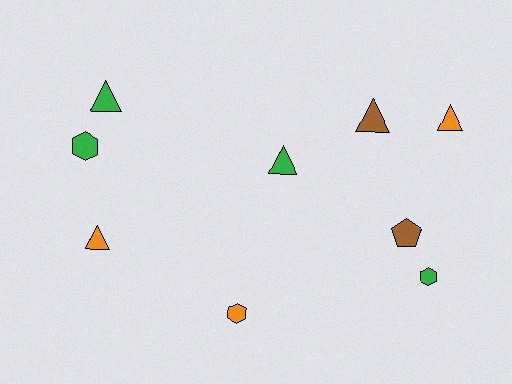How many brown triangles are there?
There is 1 brown triangle.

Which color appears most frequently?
Green, with 4 objects.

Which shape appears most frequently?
Triangle, with 5 objects.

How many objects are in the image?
There are 9 objects.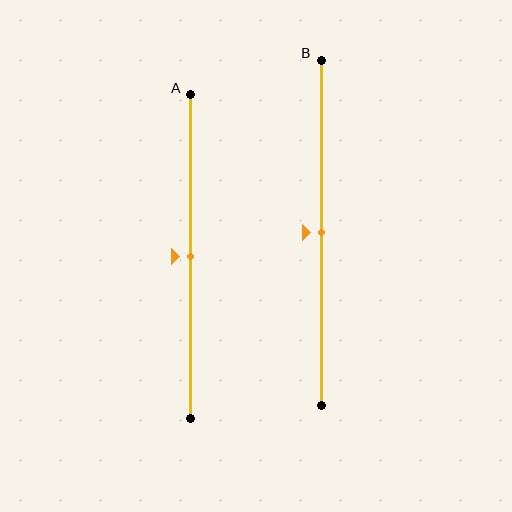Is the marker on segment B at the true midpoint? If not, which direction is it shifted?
Yes, the marker on segment B is at the true midpoint.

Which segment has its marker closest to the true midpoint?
Segment A has its marker closest to the true midpoint.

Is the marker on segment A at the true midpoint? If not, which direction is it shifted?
Yes, the marker on segment A is at the true midpoint.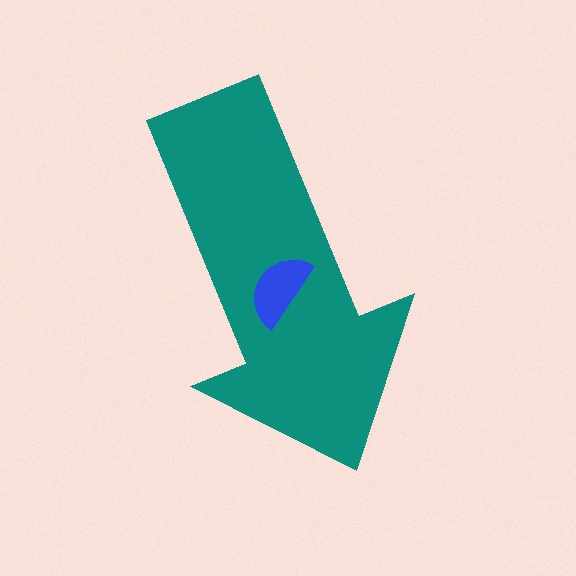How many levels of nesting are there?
2.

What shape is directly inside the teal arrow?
The blue semicircle.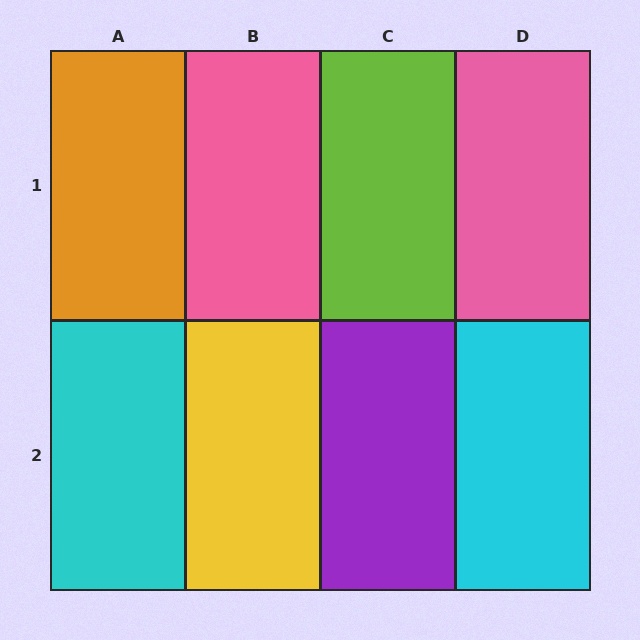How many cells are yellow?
1 cell is yellow.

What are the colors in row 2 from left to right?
Cyan, yellow, purple, cyan.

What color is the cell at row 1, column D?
Pink.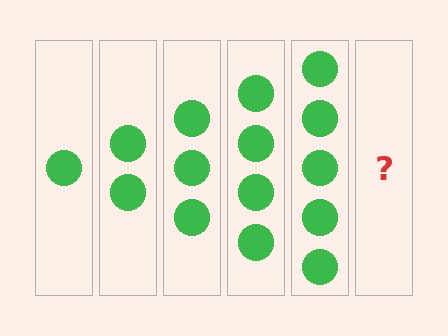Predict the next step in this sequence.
The next step is 6 circles.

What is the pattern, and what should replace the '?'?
The pattern is that each step adds one more circle. The '?' should be 6 circles.